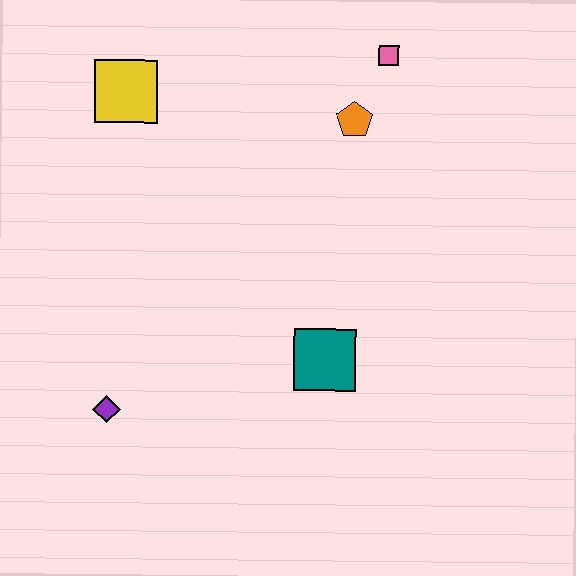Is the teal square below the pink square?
Yes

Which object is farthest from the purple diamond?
The pink square is farthest from the purple diamond.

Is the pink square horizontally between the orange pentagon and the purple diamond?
No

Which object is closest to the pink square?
The orange pentagon is closest to the pink square.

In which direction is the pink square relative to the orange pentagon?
The pink square is above the orange pentagon.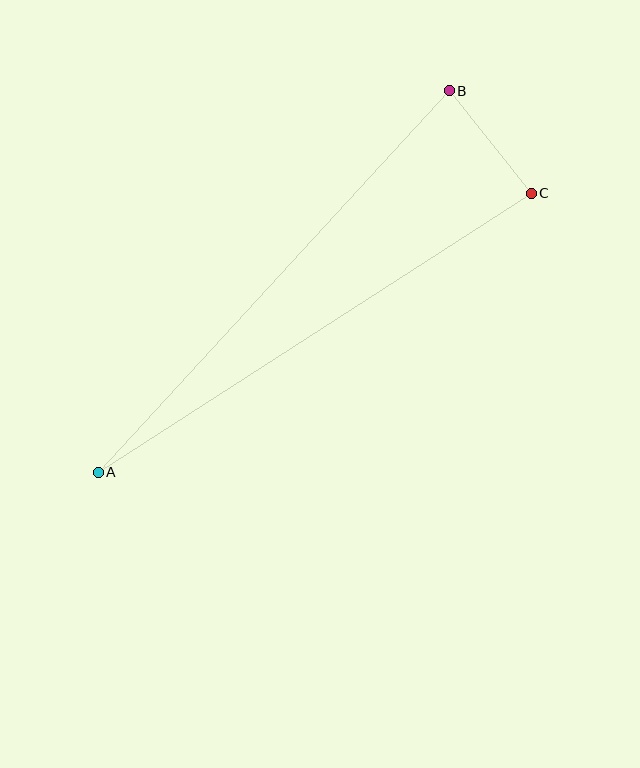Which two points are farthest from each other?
Points A and B are farthest from each other.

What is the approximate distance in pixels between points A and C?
The distance between A and C is approximately 515 pixels.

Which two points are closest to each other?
Points B and C are closest to each other.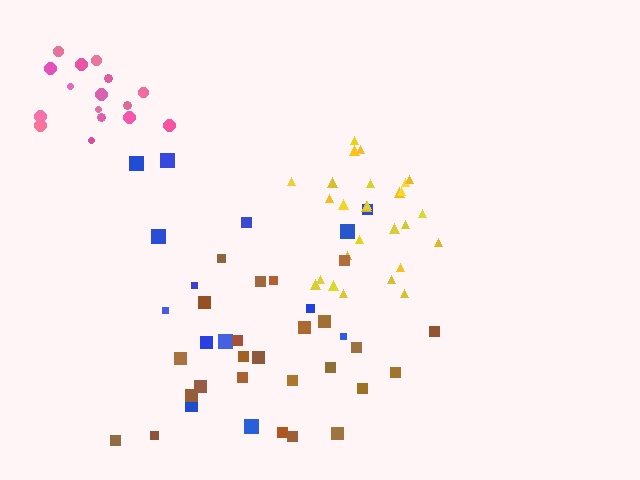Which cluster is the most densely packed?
Pink.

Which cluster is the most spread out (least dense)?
Blue.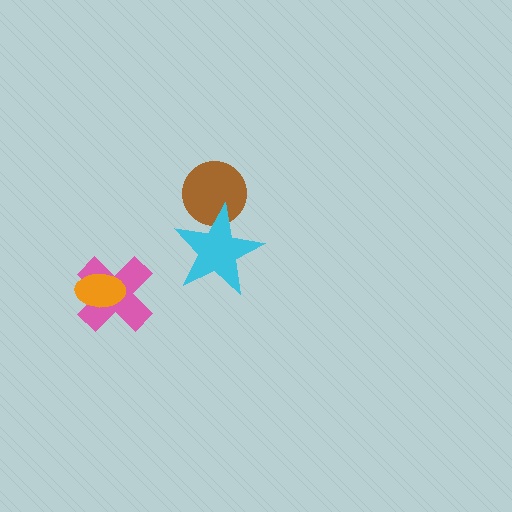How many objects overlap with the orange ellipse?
1 object overlaps with the orange ellipse.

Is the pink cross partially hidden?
Yes, it is partially covered by another shape.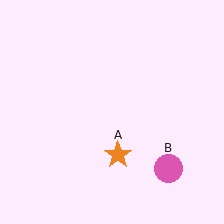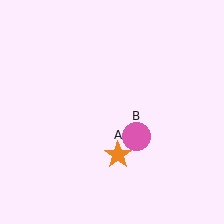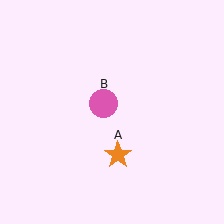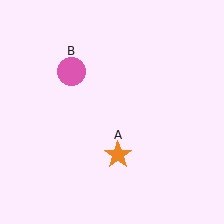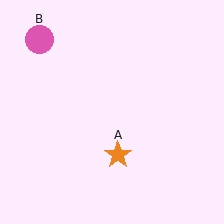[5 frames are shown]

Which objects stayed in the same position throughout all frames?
Orange star (object A) remained stationary.